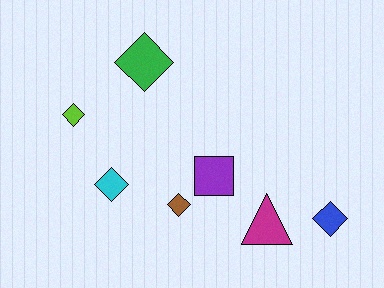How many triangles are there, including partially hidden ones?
There is 1 triangle.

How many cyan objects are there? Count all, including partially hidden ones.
There is 1 cyan object.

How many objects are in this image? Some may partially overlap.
There are 7 objects.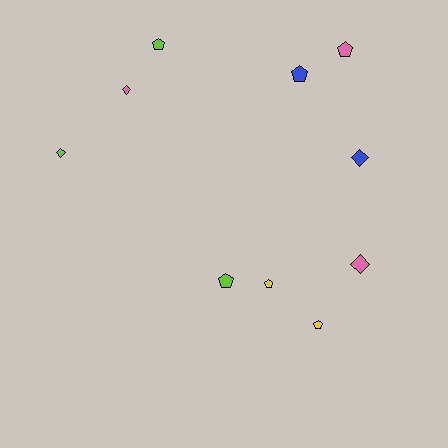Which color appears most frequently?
Pink, with 3 objects.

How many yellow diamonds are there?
There are no yellow diamonds.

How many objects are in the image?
There are 10 objects.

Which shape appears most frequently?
Pentagon, with 6 objects.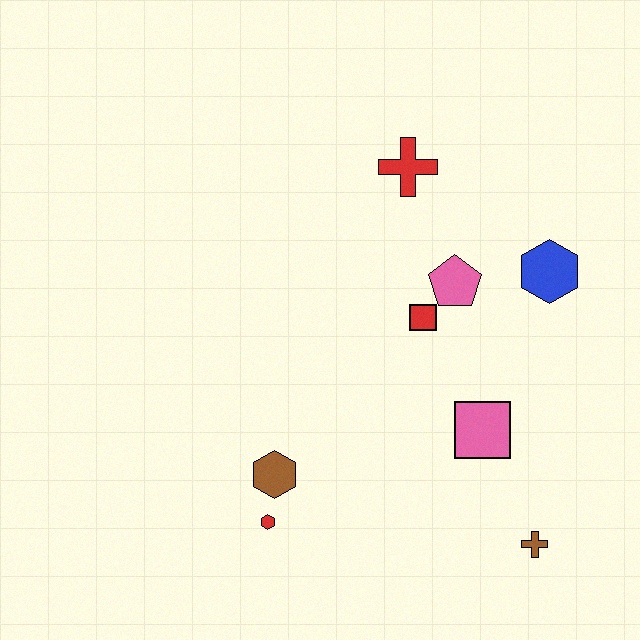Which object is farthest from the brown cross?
The red cross is farthest from the brown cross.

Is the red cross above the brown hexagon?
Yes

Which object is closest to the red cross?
The pink pentagon is closest to the red cross.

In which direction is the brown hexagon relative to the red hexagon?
The brown hexagon is above the red hexagon.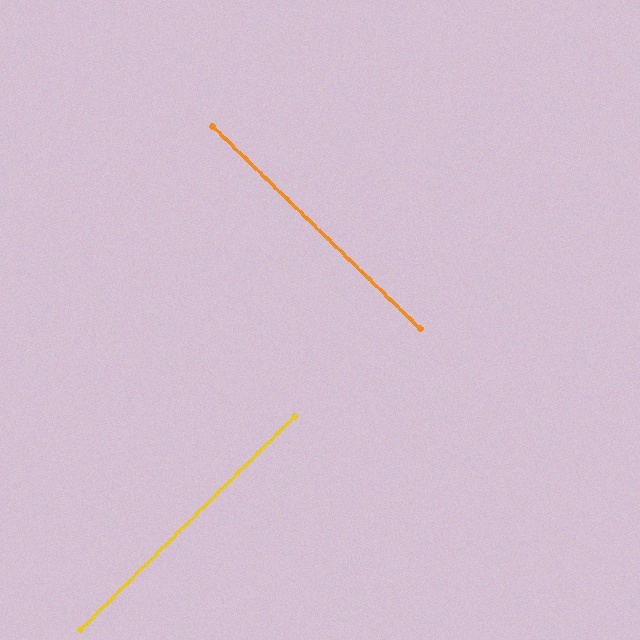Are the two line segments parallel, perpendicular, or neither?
Perpendicular — they meet at approximately 89°.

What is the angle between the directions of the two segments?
Approximately 89 degrees.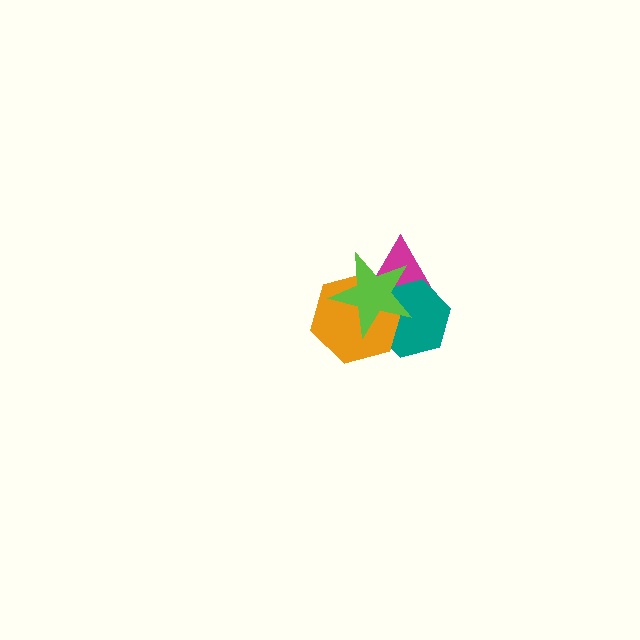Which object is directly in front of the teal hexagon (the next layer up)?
The orange hexagon is directly in front of the teal hexagon.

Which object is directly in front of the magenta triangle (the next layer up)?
The teal hexagon is directly in front of the magenta triangle.